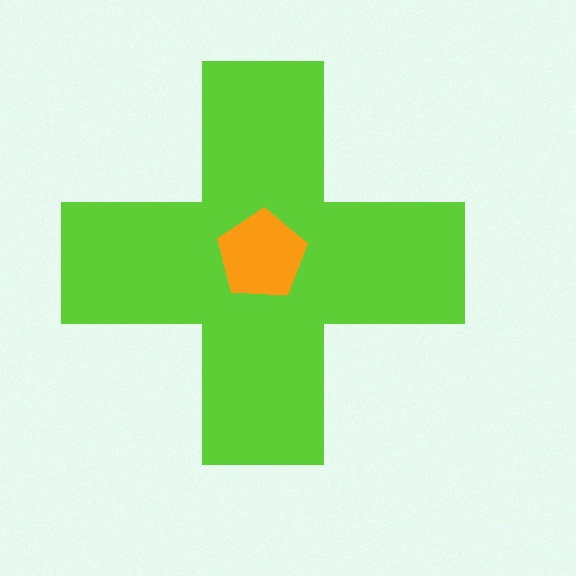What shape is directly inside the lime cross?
The orange pentagon.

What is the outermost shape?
The lime cross.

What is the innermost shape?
The orange pentagon.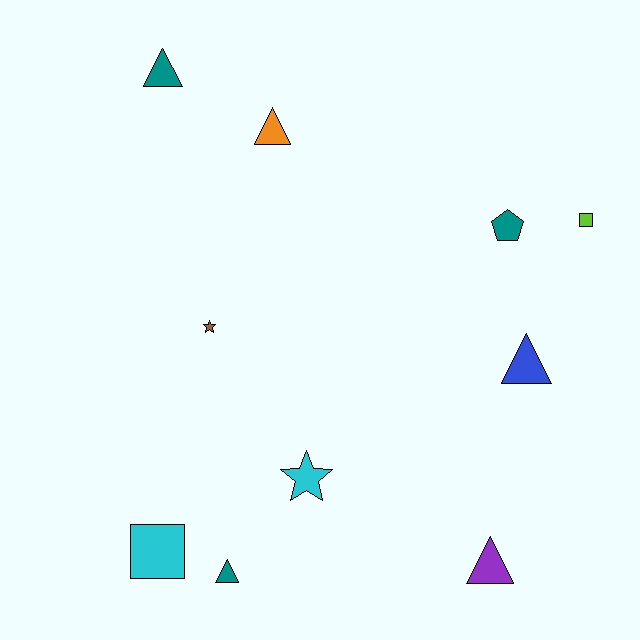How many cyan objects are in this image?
There are 2 cyan objects.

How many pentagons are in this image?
There is 1 pentagon.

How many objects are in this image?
There are 10 objects.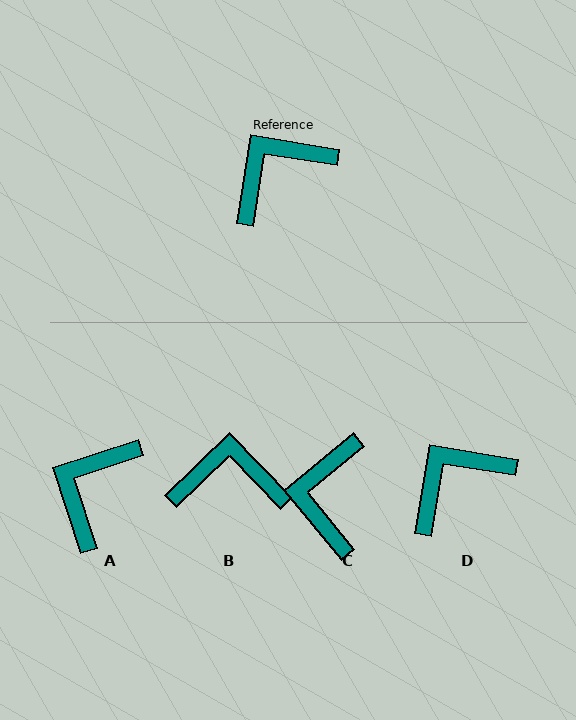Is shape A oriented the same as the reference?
No, it is off by about 28 degrees.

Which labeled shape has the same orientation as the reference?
D.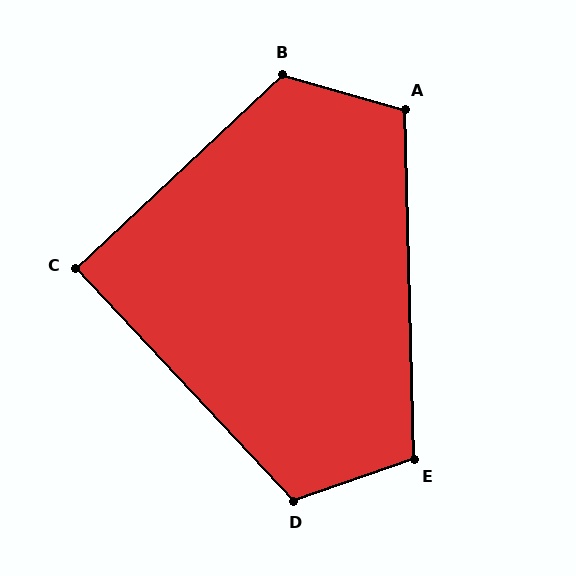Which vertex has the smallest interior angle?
C, at approximately 90 degrees.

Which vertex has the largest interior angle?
B, at approximately 121 degrees.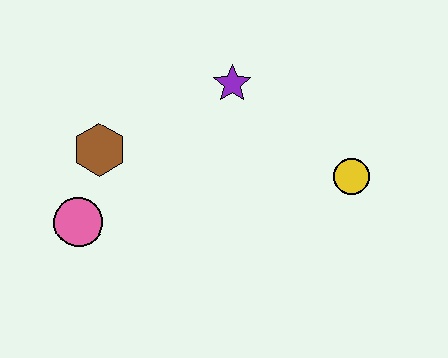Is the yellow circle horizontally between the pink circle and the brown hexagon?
No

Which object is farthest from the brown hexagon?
The yellow circle is farthest from the brown hexagon.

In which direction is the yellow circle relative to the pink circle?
The yellow circle is to the right of the pink circle.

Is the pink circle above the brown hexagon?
No